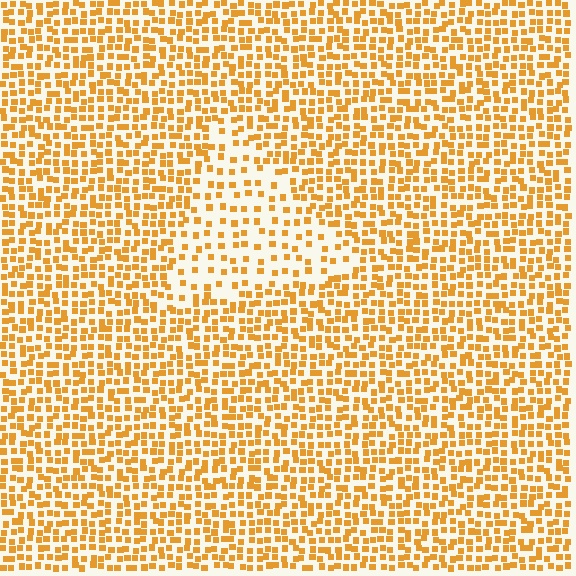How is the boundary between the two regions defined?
The boundary is defined by a change in element density (approximately 2.1x ratio). All elements are the same color, size, and shape.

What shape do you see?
I see a triangle.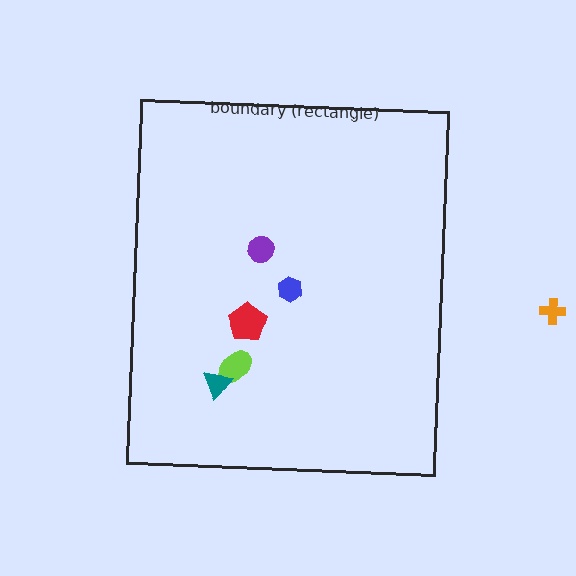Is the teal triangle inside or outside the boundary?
Inside.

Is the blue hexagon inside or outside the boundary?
Inside.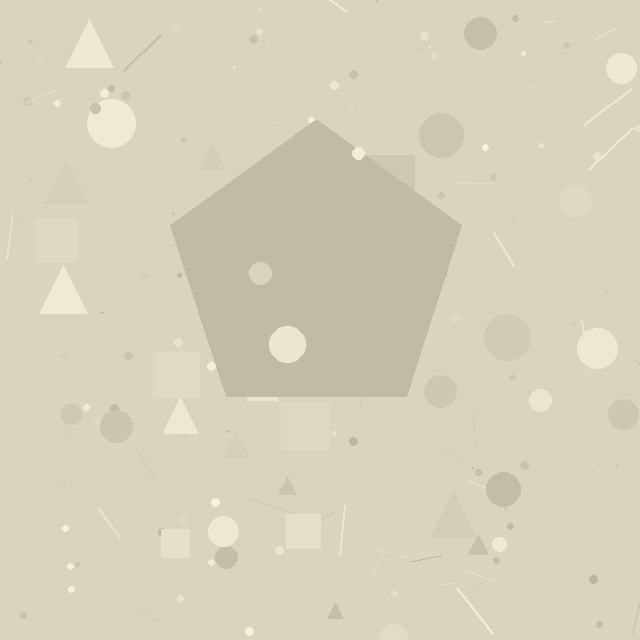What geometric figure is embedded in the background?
A pentagon is embedded in the background.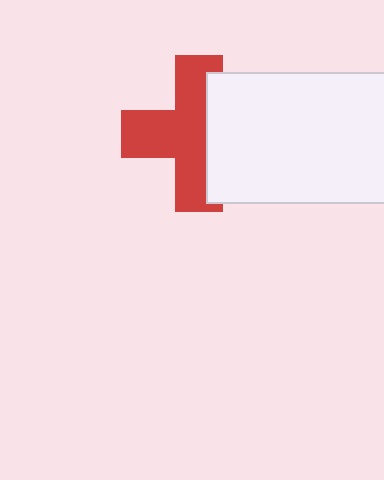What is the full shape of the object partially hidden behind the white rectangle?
The partially hidden object is a red cross.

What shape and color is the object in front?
The object in front is a white rectangle.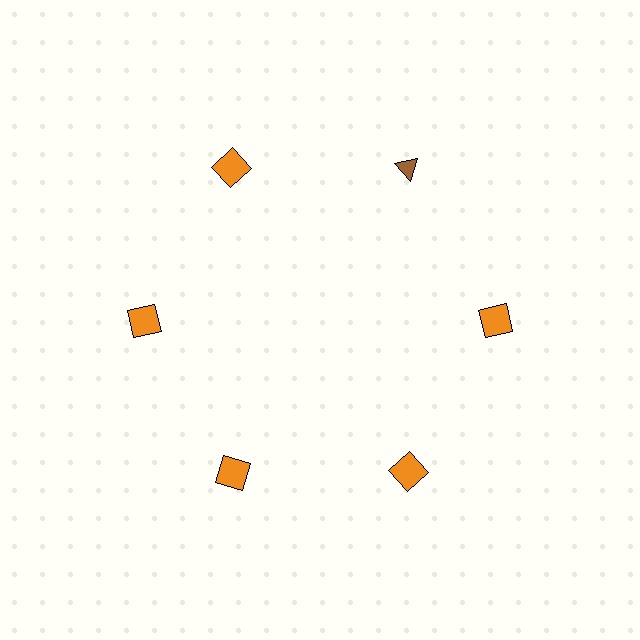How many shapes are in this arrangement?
There are 6 shapes arranged in a ring pattern.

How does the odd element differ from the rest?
It differs in both color (brown instead of orange) and shape (triangle instead of square).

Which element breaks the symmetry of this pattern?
The brown triangle at roughly the 1 o'clock position breaks the symmetry. All other shapes are orange squares.